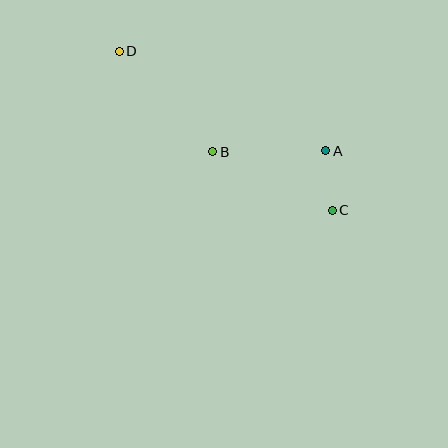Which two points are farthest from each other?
Points C and D are farthest from each other.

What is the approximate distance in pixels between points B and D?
The distance between B and D is approximately 137 pixels.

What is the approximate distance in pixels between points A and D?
The distance between A and D is approximately 229 pixels.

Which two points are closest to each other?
Points A and C are closest to each other.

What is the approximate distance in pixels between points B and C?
The distance between B and C is approximately 133 pixels.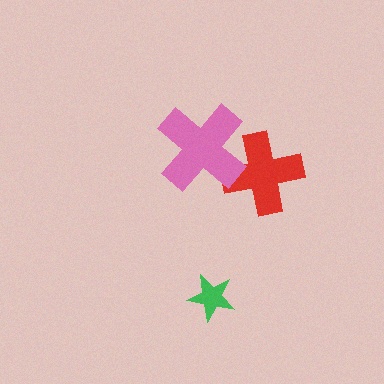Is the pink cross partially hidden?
No, no other shape covers it.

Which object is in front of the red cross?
The pink cross is in front of the red cross.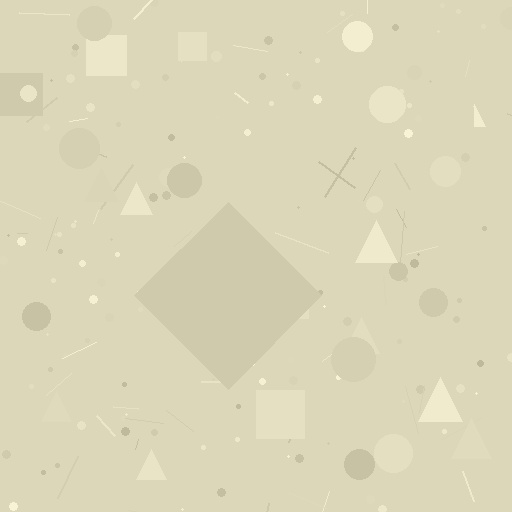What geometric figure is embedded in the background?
A diamond is embedded in the background.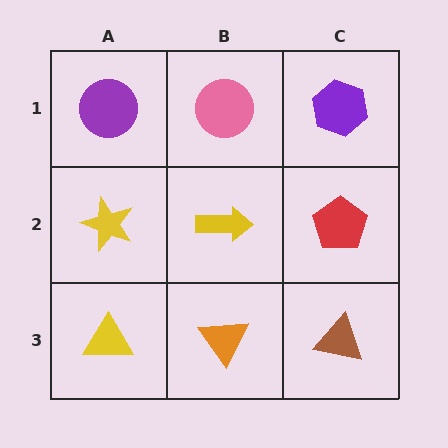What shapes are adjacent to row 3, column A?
A yellow star (row 2, column A), an orange triangle (row 3, column B).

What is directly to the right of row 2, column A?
A yellow arrow.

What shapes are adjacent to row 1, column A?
A yellow star (row 2, column A), a pink circle (row 1, column B).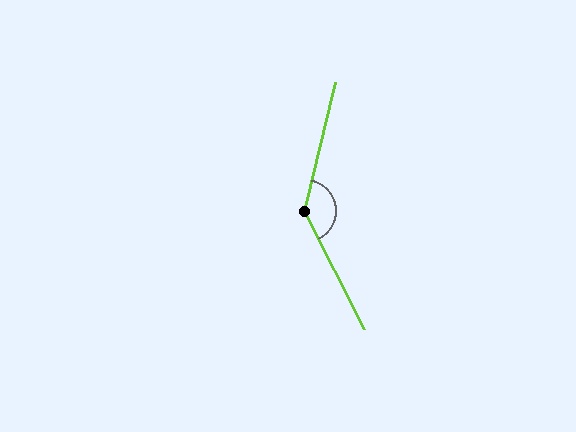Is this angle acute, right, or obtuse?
It is obtuse.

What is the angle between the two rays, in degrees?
Approximately 140 degrees.